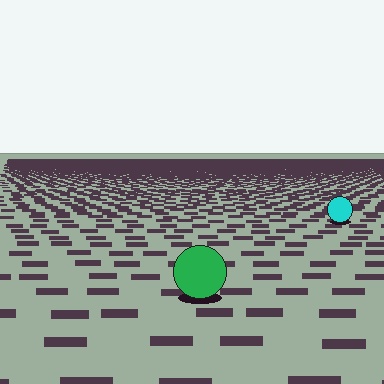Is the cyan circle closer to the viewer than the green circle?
No. The green circle is closer — you can tell from the texture gradient: the ground texture is coarser near it.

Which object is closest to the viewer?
The green circle is closest. The texture marks near it are larger and more spread out.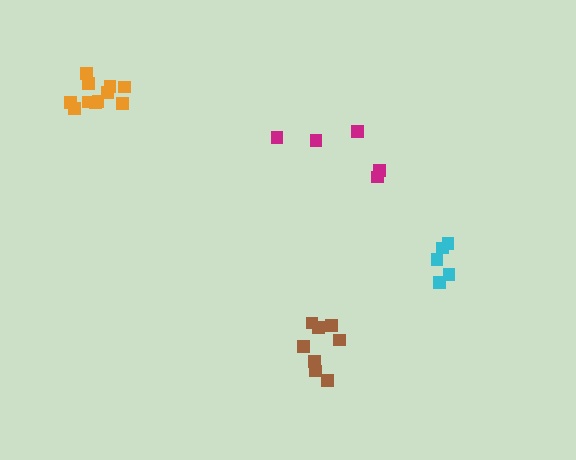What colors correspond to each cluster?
The clusters are colored: magenta, brown, cyan, orange.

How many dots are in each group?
Group 1: 5 dots, Group 2: 8 dots, Group 3: 5 dots, Group 4: 11 dots (29 total).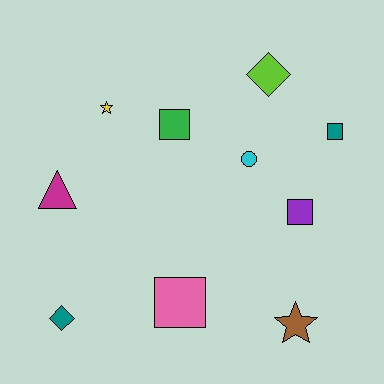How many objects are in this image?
There are 10 objects.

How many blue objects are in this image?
There are no blue objects.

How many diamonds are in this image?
There are 2 diamonds.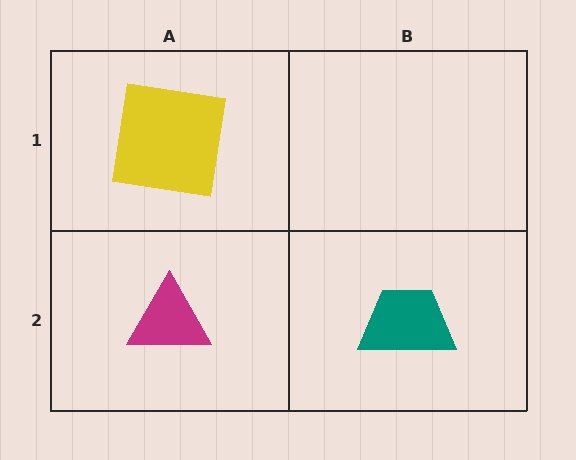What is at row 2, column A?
A magenta triangle.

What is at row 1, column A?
A yellow square.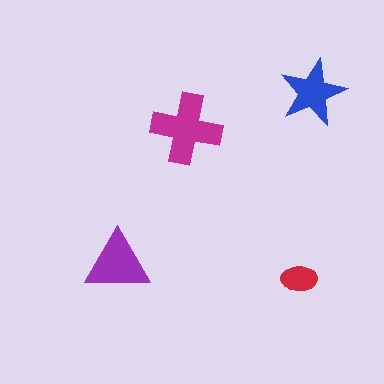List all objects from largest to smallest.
The magenta cross, the purple triangle, the blue star, the red ellipse.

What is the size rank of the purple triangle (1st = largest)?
2nd.